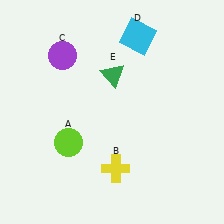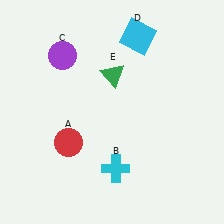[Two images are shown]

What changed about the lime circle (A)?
In Image 1, A is lime. In Image 2, it changed to red.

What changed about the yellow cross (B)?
In Image 1, B is yellow. In Image 2, it changed to cyan.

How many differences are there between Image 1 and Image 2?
There are 2 differences between the two images.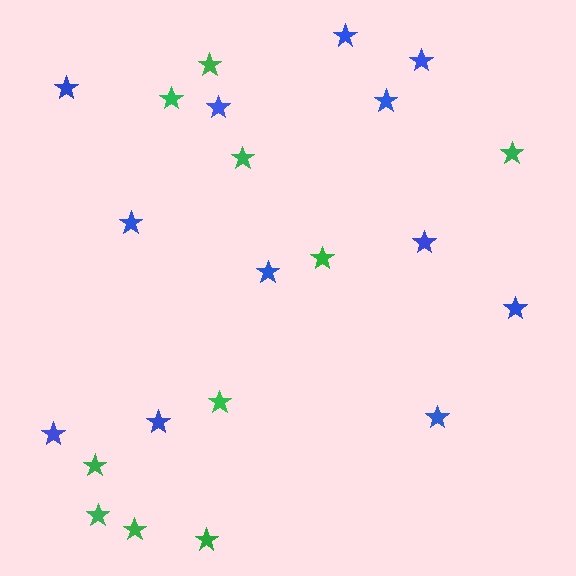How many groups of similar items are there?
There are 2 groups: one group of green stars (10) and one group of blue stars (12).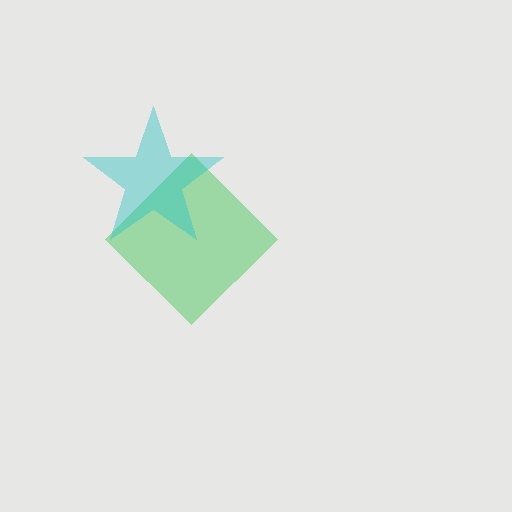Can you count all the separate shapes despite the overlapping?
Yes, there are 2 separate shapes.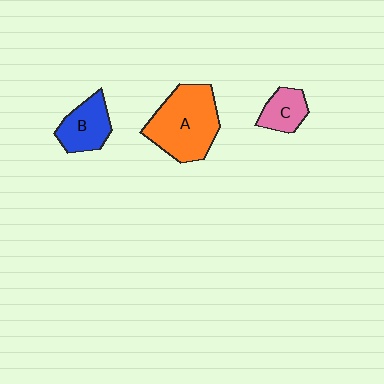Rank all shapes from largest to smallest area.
From largest to smallest: A (orange), B (blue), C (pink).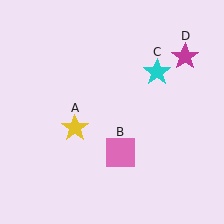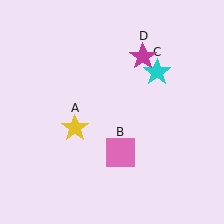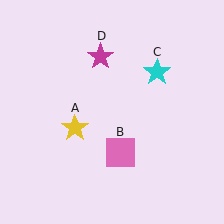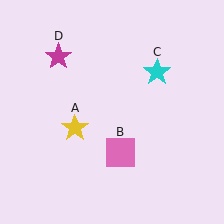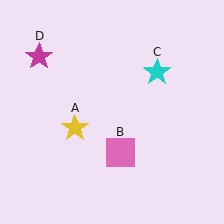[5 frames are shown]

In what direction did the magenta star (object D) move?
The magenta star (object D) moved left.